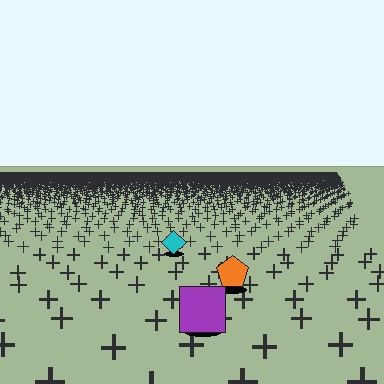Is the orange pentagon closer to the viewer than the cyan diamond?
Yes. The orange pentagon is closer — you can tell from the texture gradient: the ground texture is coarser near it.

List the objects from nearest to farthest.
From nearest to farthest: the purple square, the orange pentagon, the cyan diamond.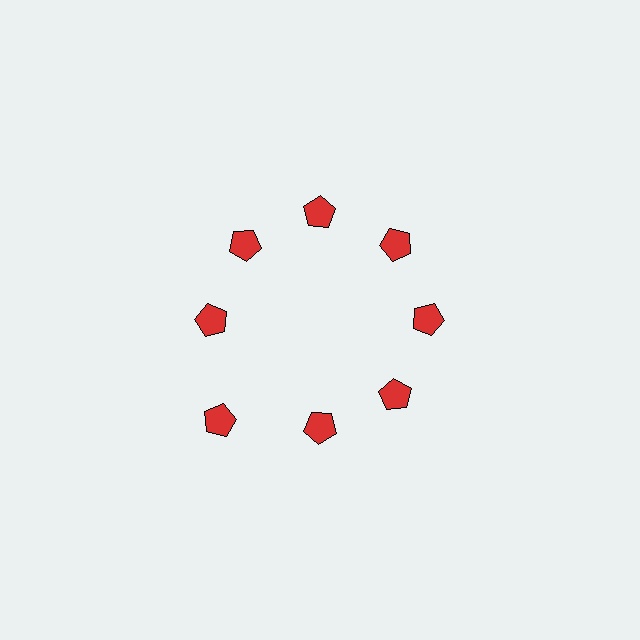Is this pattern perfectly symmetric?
No. The 8 red pentagons are arranged in a ring, but one element near the 8 o'clock position is pushed outward from the center, breaking the 8-fold rotational symmetry.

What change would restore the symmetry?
The symmetry would be restored by moving it inward, back onto the ring so that all 8 pentagons sit at equal angles and equal distance from the center.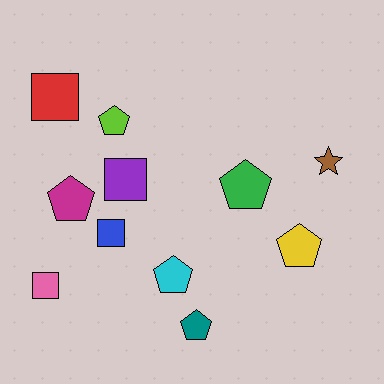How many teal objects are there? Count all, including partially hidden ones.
There is 1 teal object.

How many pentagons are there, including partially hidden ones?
There are 6 pentagons.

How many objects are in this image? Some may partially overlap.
There are 11 objects.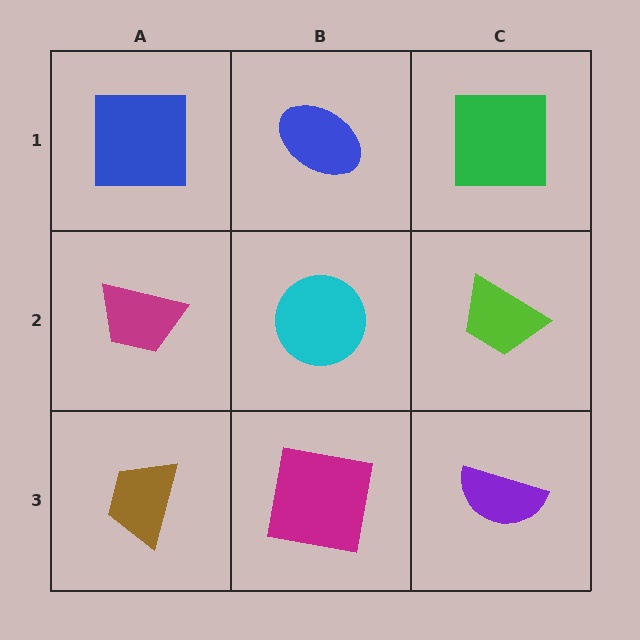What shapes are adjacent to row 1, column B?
A cyan circle (row 2, column B), a blue square (row 1, column A), a green square (row 1, column C).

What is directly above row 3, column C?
A lime trapezoid.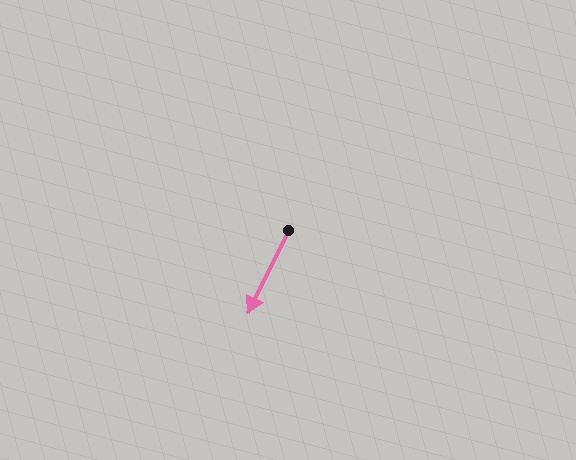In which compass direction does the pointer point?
Southwest.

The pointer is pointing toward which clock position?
Roughly 7 o'clock.